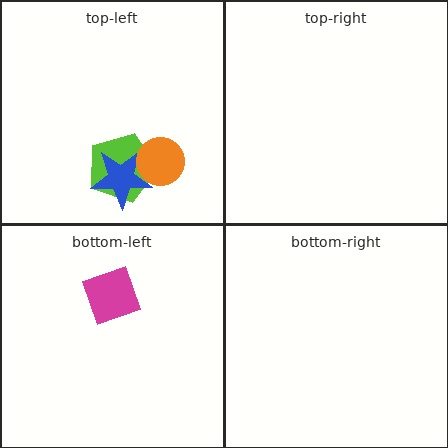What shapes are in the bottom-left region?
The magenta diamond.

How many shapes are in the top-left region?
3.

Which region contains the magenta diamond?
The bottom-left region.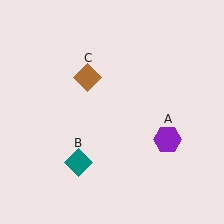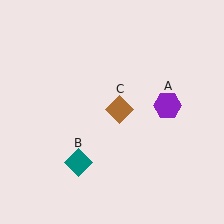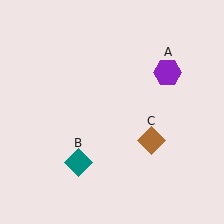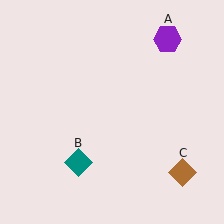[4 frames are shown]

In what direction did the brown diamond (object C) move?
The brown diamond (object C) moved down and to the right.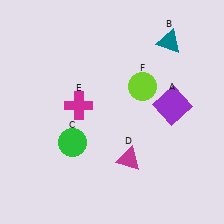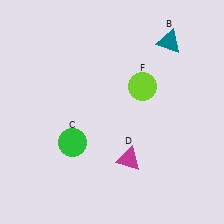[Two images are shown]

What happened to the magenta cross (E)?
The magenta cross (E) was removed in Image 2. It was in the top-left area of Image 1.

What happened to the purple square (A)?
The purple square (A) was removed in Image 2. It was in the top-right area of Image 1.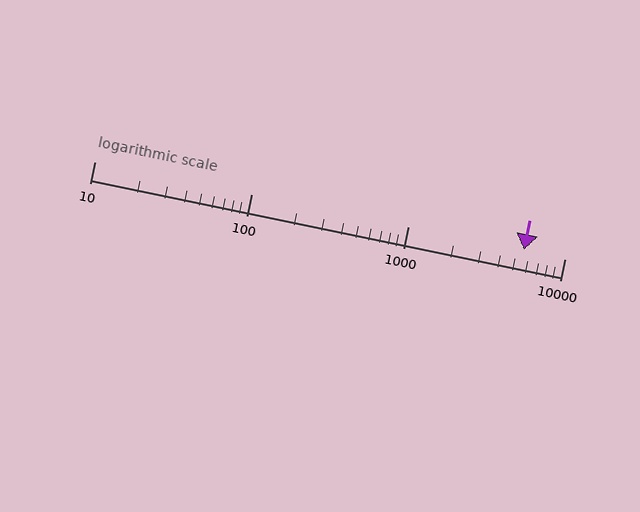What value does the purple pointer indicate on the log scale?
The pointer indicates approximately 5500.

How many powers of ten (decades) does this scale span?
The scale spans 3 decades, from 10 to 10000.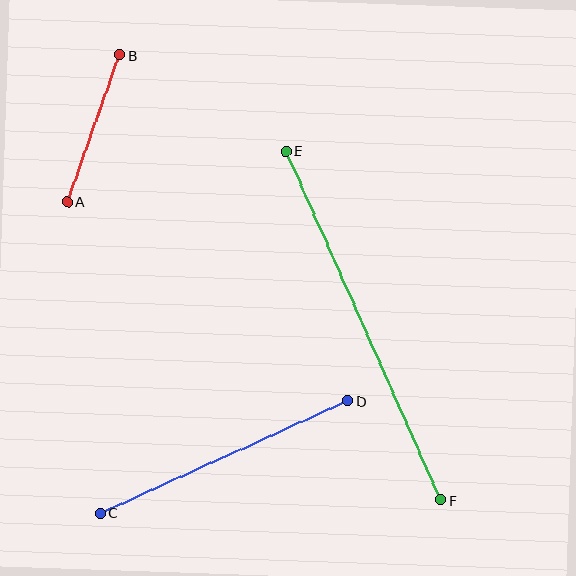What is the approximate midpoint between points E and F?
The midpoint is at approximately (363, 326) pixels.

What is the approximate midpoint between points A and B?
The midpoint is at approximately (93, 128) pixels.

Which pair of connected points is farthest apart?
Points E and F are farthest apart.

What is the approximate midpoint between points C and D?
The midpoint is at approximately (224, 457) pixels.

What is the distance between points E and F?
The distance is approximately 382 pixels.